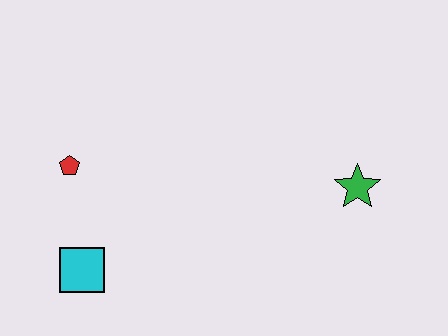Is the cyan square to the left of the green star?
Yes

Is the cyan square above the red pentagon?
No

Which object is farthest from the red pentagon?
The green star is farthest from the red pentagon.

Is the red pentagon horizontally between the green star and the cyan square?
No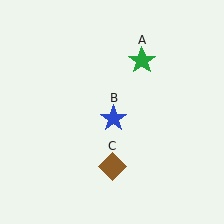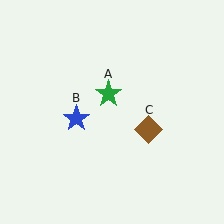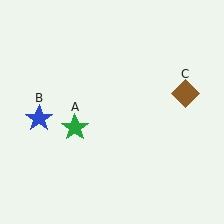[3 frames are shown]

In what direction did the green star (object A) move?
The green star (object A) moved down and to the left.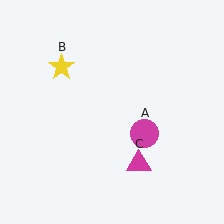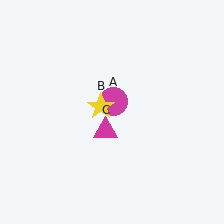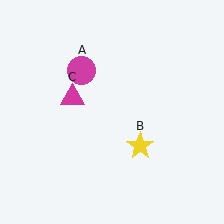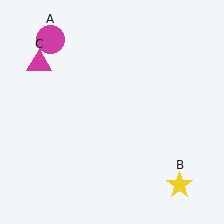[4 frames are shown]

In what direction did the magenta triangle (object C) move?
The magenta triangle (object C) moved up and to the left.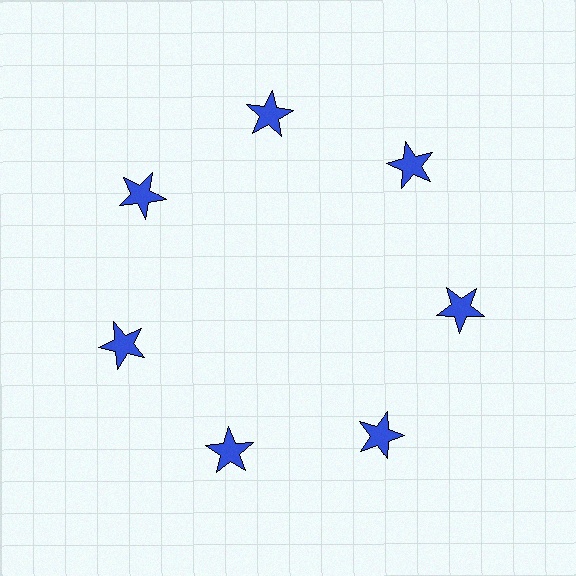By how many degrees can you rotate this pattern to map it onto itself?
The pattern maps onto itself every 51 degrees of rotation.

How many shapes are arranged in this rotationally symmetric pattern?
There are 7 shapes, arranged in 7 groups of 1.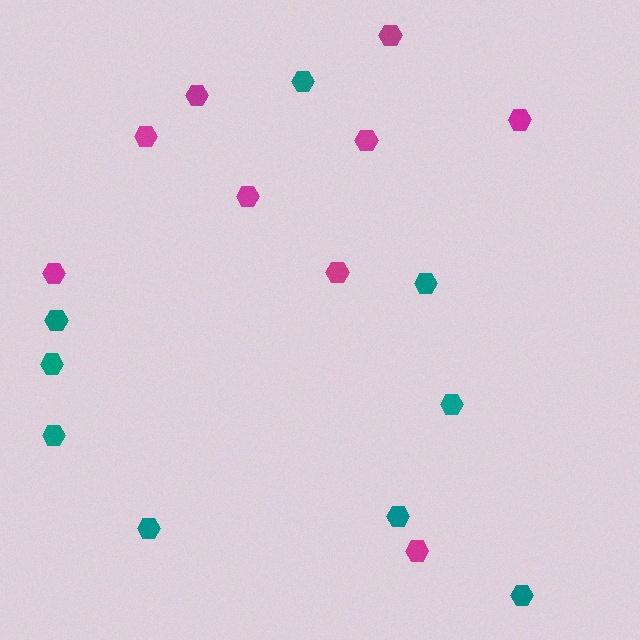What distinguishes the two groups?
There are 2 groups: one group of teal hexagons (9) and one group of magenta hexagons (9).